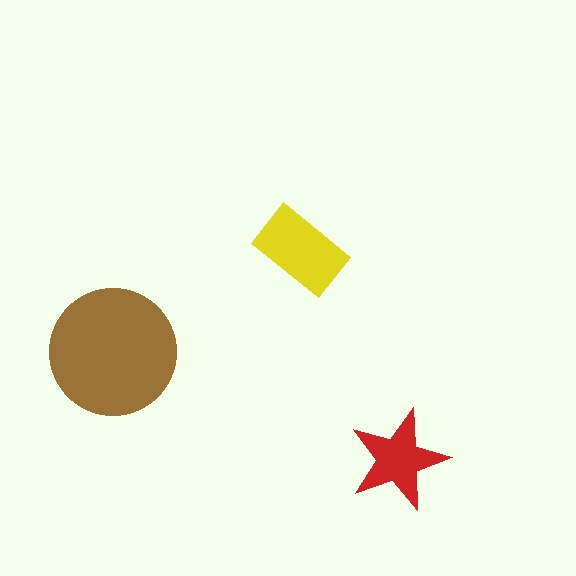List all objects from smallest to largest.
The red star, the yellow rectangle, the brown circle.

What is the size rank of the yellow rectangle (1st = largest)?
2nd.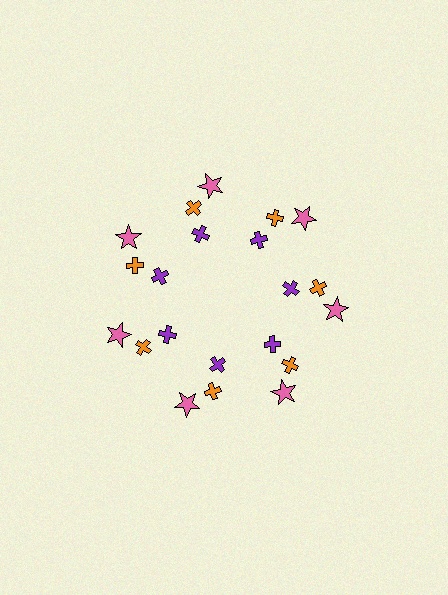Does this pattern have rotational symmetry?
Yes, this pattern has 7-fold rotational symmetry. It looks the same after rotating 51 degrees around the center.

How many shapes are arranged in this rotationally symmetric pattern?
There are 21 shapes, arranged in 7 groups of 3.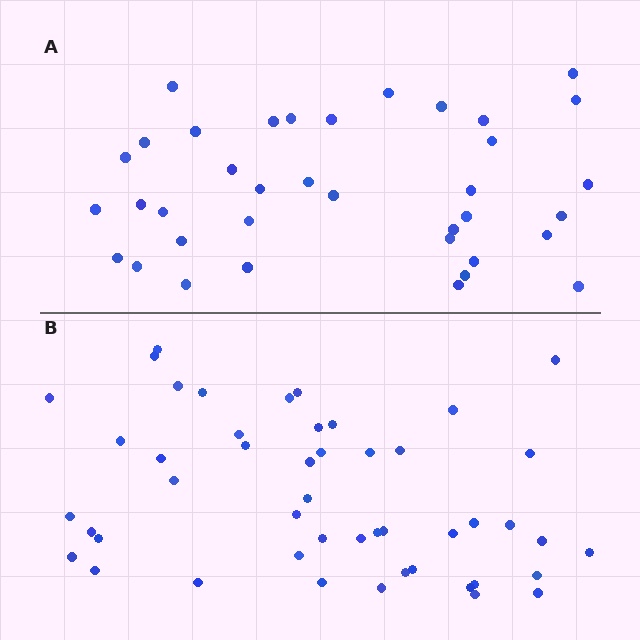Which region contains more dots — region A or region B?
Region B (the bottom region) has more dots.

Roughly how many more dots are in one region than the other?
Region B has roughly 12 or so more dots than region A.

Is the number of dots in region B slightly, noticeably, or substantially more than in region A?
Region B has noticeably more, but not dramatically so. The ratio is roughly 1.3 to 1.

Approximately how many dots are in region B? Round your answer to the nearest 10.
About 50 dots. (The exact count is 48, which rounds to 50.)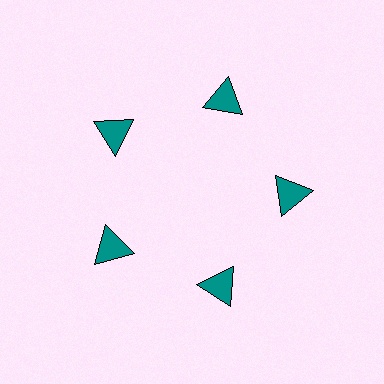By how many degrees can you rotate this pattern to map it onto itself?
The pattern maps onto itself every 72 degrees of rotation.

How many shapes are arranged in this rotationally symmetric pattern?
There are 5 shapes, arranged in 5 groups of 1.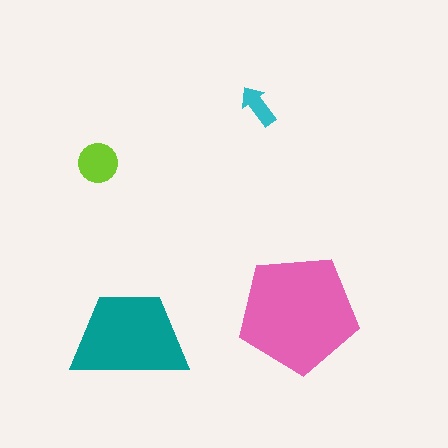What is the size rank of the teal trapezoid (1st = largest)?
2nd.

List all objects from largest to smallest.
The pink pentagon, the teal trapezoid, the lime circle, the cyan arrow.